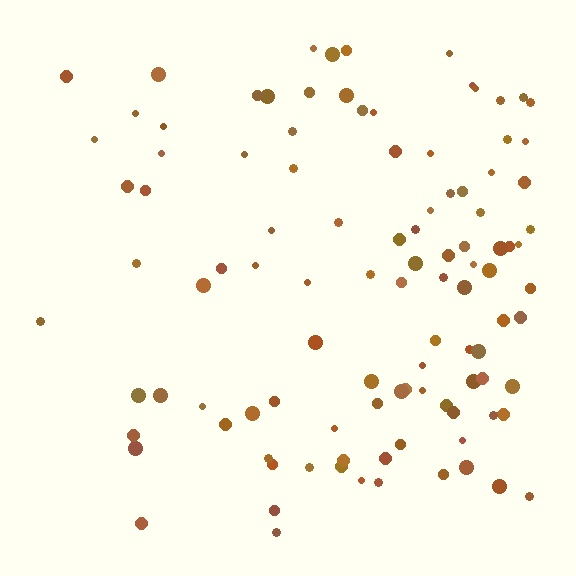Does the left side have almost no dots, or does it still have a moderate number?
Still a moderate number, just noticeably fewer than the right.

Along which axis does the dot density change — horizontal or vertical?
Horizontal.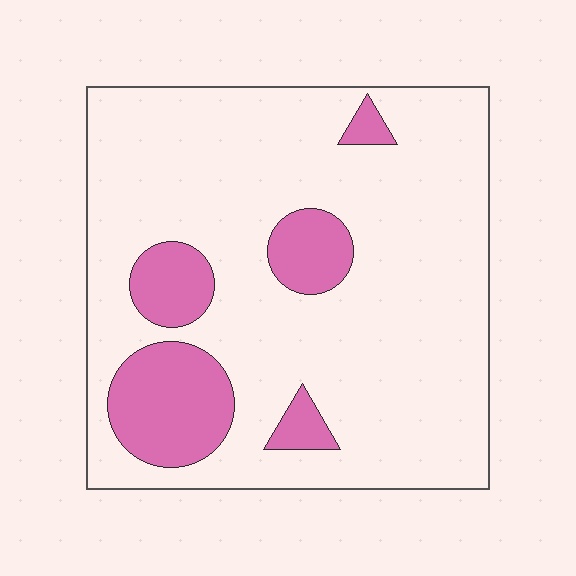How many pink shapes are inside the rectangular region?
5.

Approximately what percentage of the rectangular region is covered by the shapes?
Approximately 20%.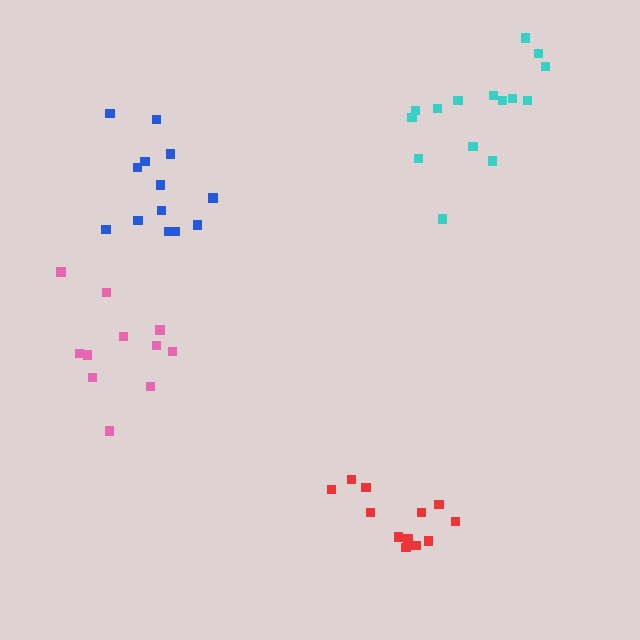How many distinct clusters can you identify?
There are 4 distinct clusters.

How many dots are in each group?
Group 1: 13 dots, Group 2: 15 dots, Group 3: 11 dots, Group 4: 12 dots (51 total).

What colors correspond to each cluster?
The clusters are colored: blue, cyan, pink, red.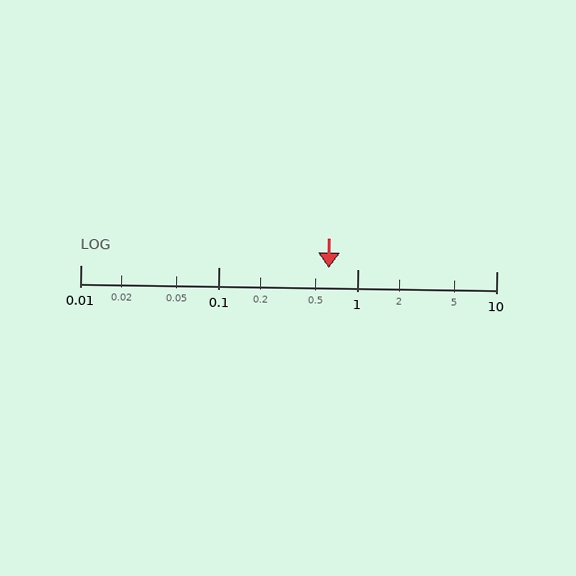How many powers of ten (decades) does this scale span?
The scale spans 3 decades, from 0.01 to 10.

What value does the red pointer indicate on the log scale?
The pointer indicates approximately 0.62.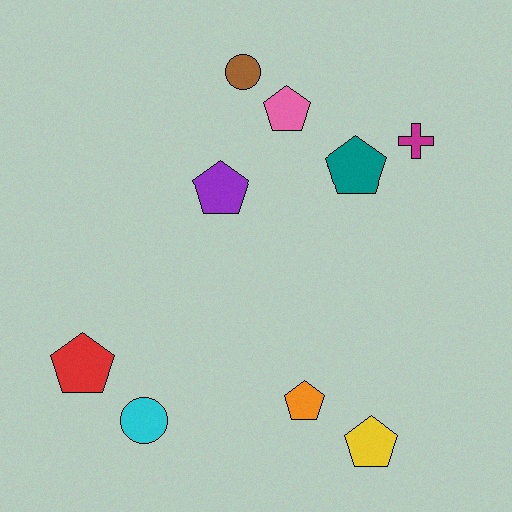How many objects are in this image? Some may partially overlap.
There are 9 objects.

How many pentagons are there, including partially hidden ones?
There are 6 pentagons.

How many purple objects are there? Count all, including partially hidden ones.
There is 1 purple object.